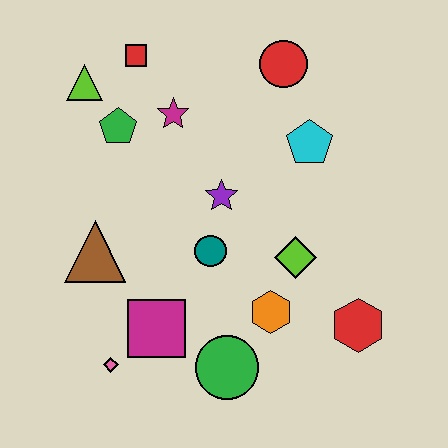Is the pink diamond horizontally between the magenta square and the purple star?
No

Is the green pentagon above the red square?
No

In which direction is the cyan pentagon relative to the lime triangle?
The cyan pentagon is to the right of the lime triangle.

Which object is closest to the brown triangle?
The magenta square is closest to the brown triangle.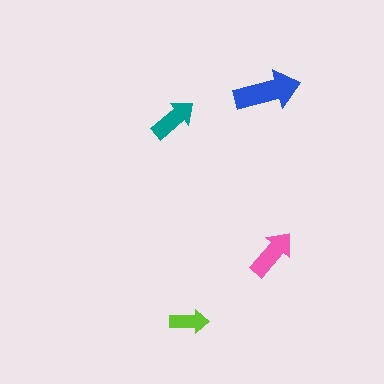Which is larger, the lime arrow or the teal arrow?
The teal one.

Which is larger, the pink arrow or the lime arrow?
The pink one.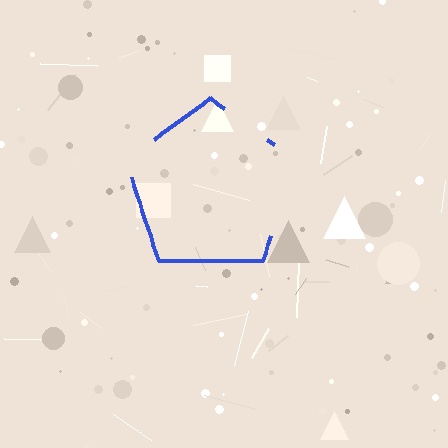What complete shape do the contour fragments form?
The contour fragments form a pentagon.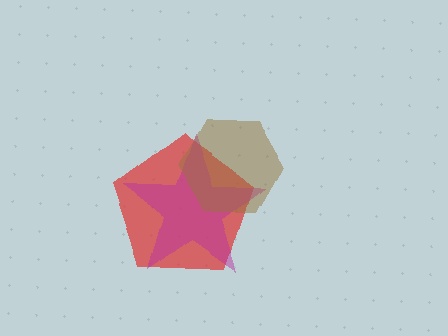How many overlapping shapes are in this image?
There are 3 overlapping shapes in the image.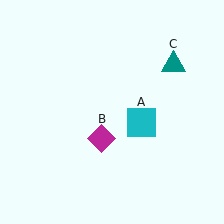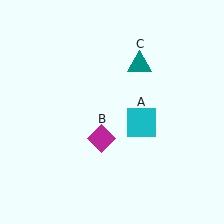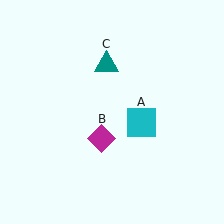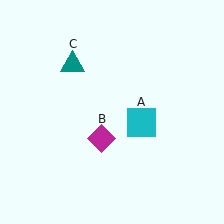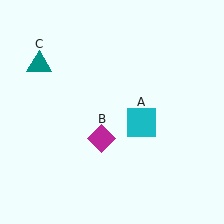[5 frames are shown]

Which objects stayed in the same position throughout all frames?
Cyan square (object A) and magenta diamond (object B) remained stationary.